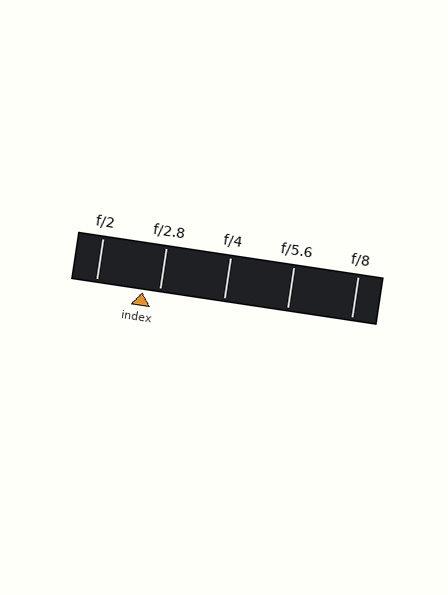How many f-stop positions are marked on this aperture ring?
There are 5 f-stop positions marked.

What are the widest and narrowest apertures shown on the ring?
The widest aperture shown is f/2 and the narrowest is f/8.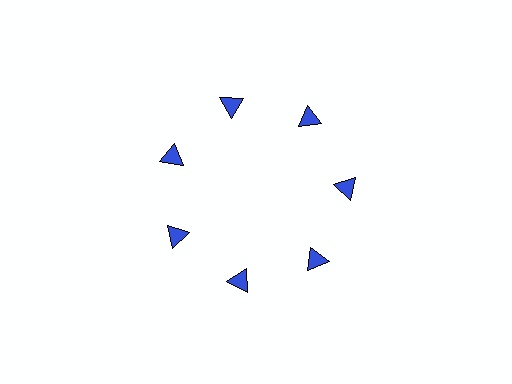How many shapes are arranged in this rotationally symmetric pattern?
There are 7 shapes, arranged in 7 groups of 1.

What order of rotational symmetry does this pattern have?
This pattern has 7-fold rotational symmetry.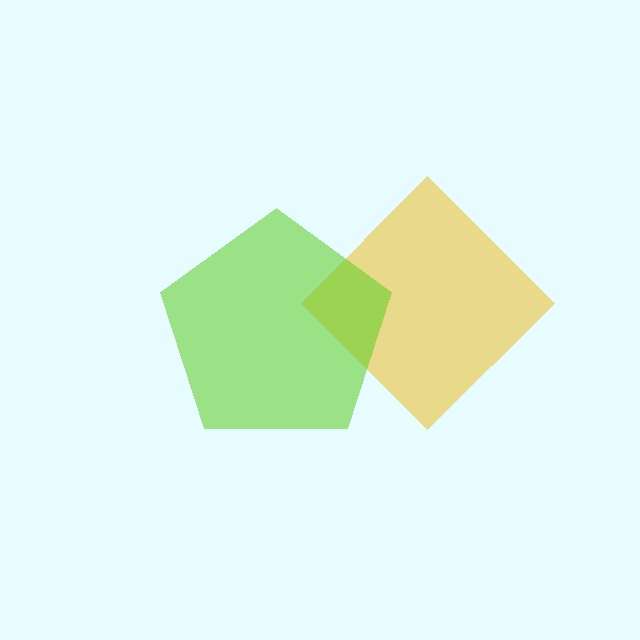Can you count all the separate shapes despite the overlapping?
Yes, there are 2 separate shapes.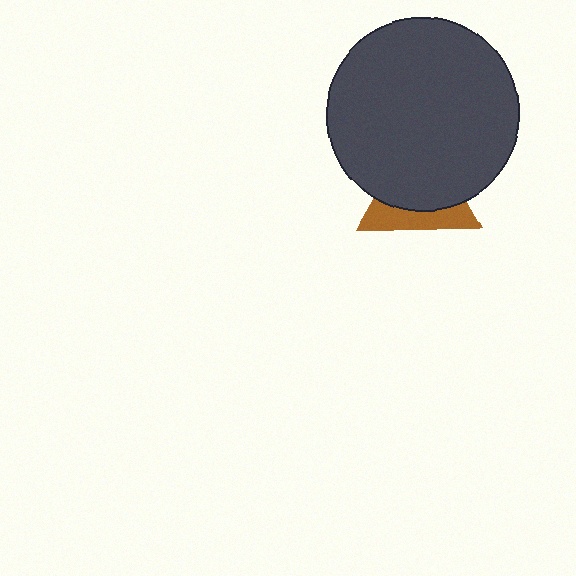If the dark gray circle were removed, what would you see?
You would see the complete brown triangle.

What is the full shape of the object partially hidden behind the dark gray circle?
The partially hidden object is a brown triangle.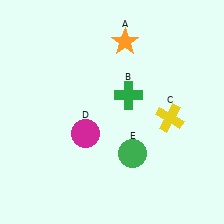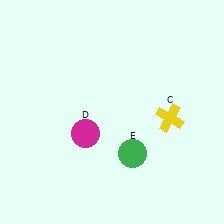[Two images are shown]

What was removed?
The orange star (A), the green cross (B) were removed in Image 2.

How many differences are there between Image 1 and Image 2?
There are 2 differences between the two images.